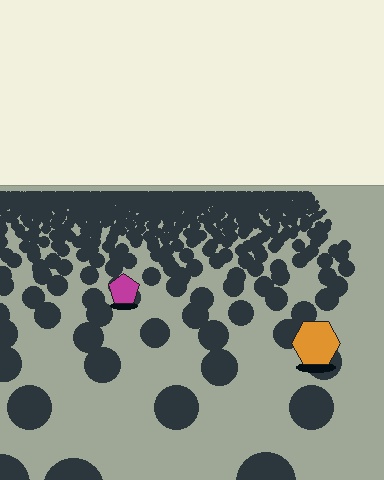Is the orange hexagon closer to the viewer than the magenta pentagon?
Yes. The orange hexagon is closer — you can tell from the texture gradient: the ground texture is coarser near it.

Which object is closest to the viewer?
The orange hexagon is closest. The texture marks near it are larger and more spread out.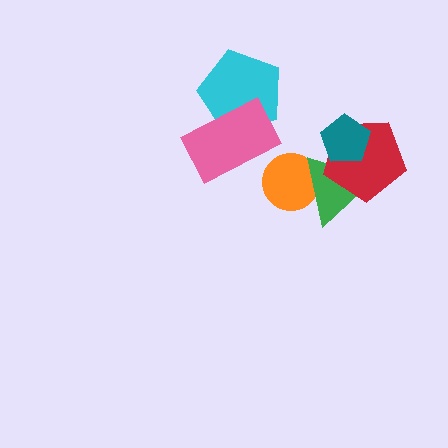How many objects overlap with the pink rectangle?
1 object overlaps with the pink rectangle.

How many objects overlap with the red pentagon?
2 objects overlap with the red pentagon.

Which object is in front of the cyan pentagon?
The pink rectangle is in front of the cyan pentagon.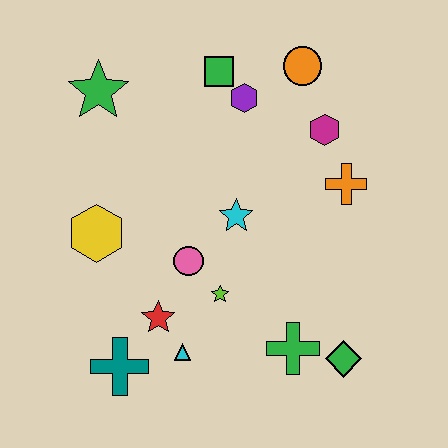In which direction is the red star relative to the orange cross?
The red star is to the left of the orange cross.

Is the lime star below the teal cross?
No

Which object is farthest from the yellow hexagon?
The green diamond is farthest from the yellow hexagon.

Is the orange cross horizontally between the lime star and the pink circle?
No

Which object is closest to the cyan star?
The pink circle is closest to the cyan star.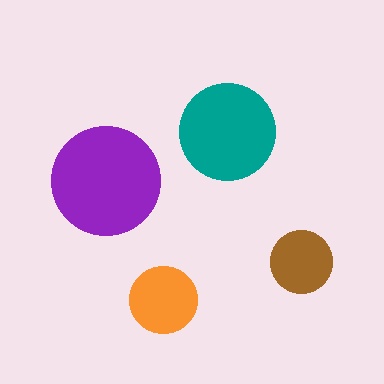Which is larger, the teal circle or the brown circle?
The teal one.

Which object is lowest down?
The orange circle is bottommost.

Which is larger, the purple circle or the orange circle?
The purple one.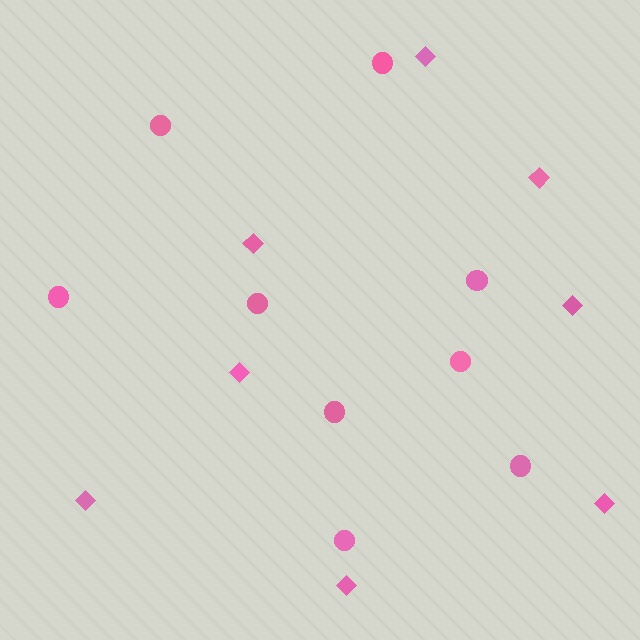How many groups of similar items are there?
There are 2 groups: one group of circles (9) and one group of diamonds (8).